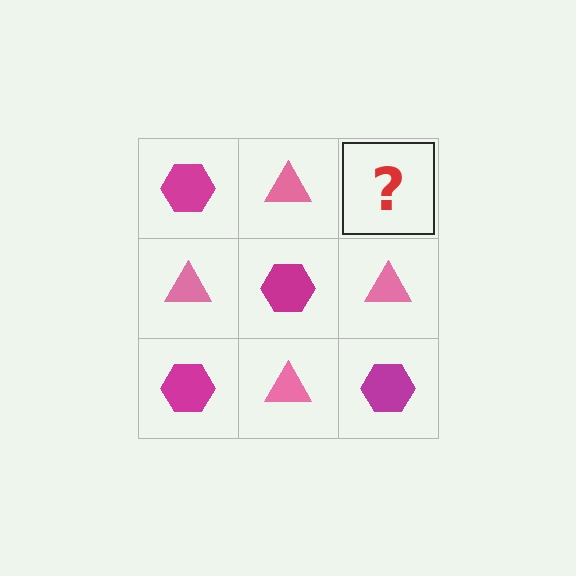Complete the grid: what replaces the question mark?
The question mark should be replaced with a magenta hexagon.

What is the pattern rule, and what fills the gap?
The rule is that it alternates magenta hexagon and pink triangle in a checkerboard pattern. The gap should be filled with a magenta hexagon.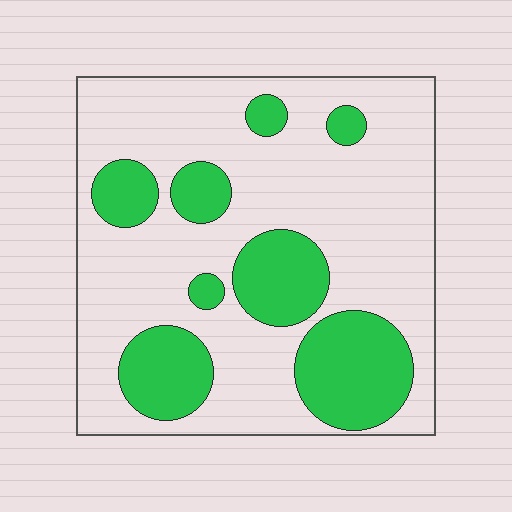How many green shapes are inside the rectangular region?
8.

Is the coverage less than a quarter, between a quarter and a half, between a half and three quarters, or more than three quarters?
Between a quarter and a half.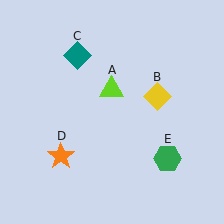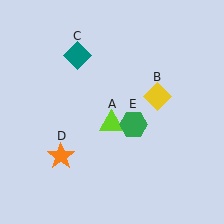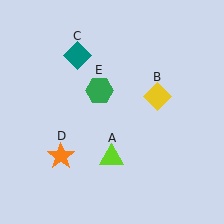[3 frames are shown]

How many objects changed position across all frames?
2 objects changed position: lime triangle (object A), green hexagon (object E).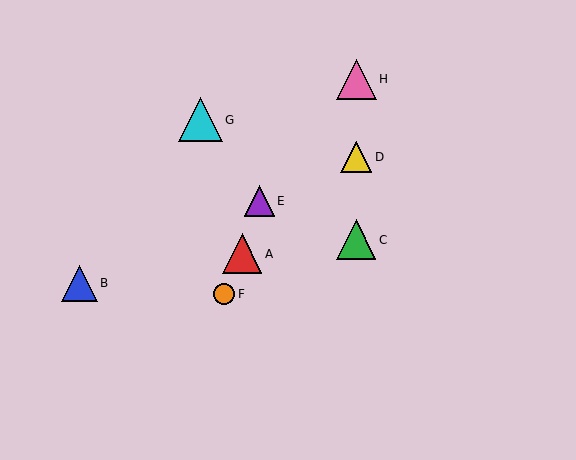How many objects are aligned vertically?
3 objects (C, D, H) are aligned vertically.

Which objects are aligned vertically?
Objects C, D, H are aligned vertically.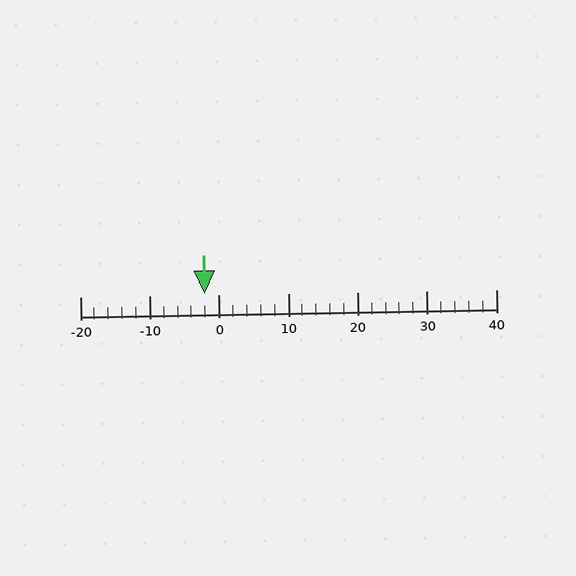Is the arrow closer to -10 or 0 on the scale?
The arrow is closer to 0.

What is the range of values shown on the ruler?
The ruler shows values from -20 to 40.